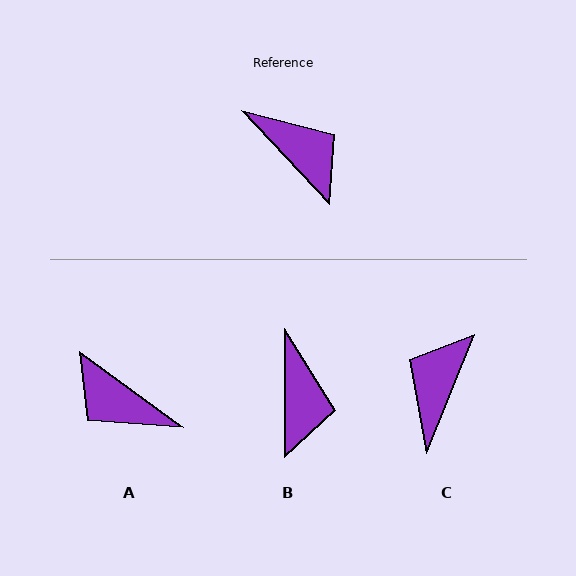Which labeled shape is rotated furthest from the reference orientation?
A, about 170 degrees away.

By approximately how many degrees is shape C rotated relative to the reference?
Approximately 115 degrees counter-clockwise.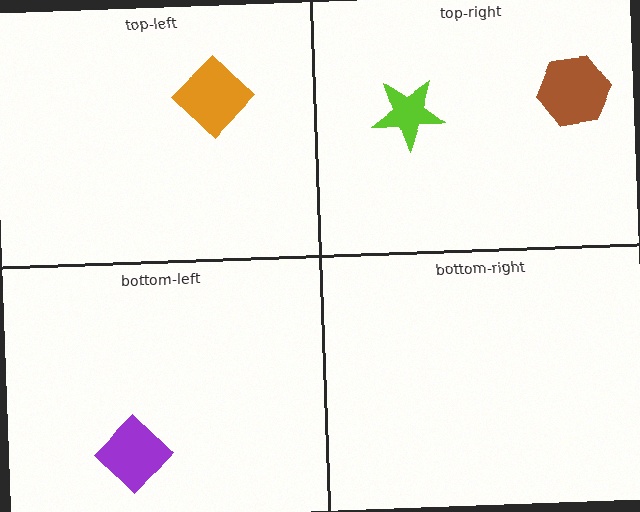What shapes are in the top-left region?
The orange diamond.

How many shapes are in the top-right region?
2.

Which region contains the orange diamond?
The top-left region.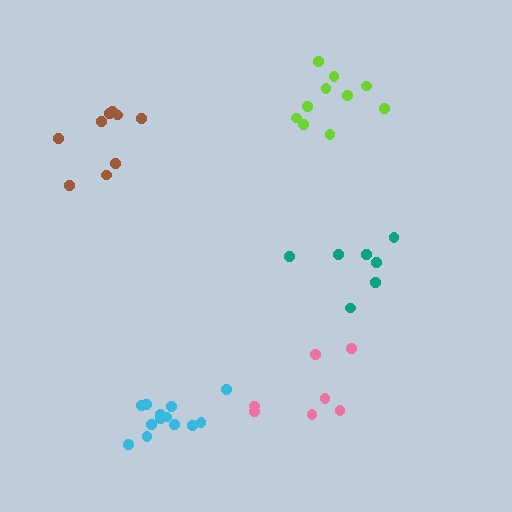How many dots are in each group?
Group 1: 13 dots, Group 2: 10 dots, Group 3: 9 dots, Group 4: 7 dots, Group 5: 7 dots (46 total).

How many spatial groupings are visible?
There are 5 spatial groupings.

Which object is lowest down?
The cyan cluster is bottommost.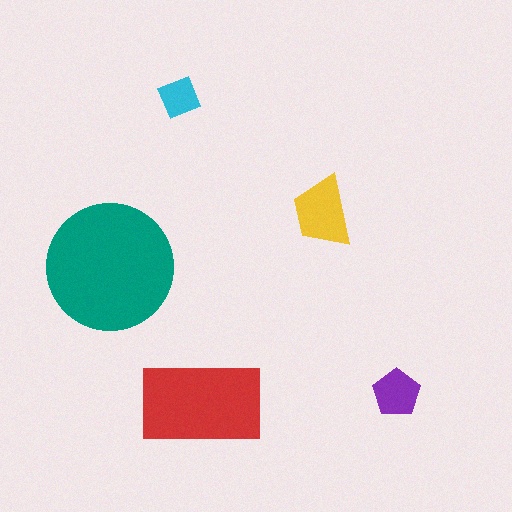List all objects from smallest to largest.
The cyan diamond, the purple pentagon, the yellow trapezoid, the red rectangle, the teal circle.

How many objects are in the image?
There are 5 objects in the image.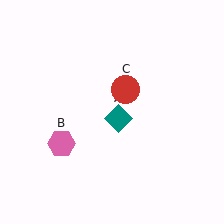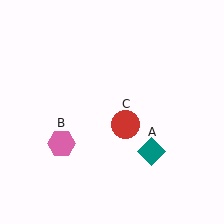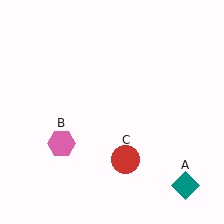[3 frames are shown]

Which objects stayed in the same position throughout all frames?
Pink hexagon (object B) remained stationary.